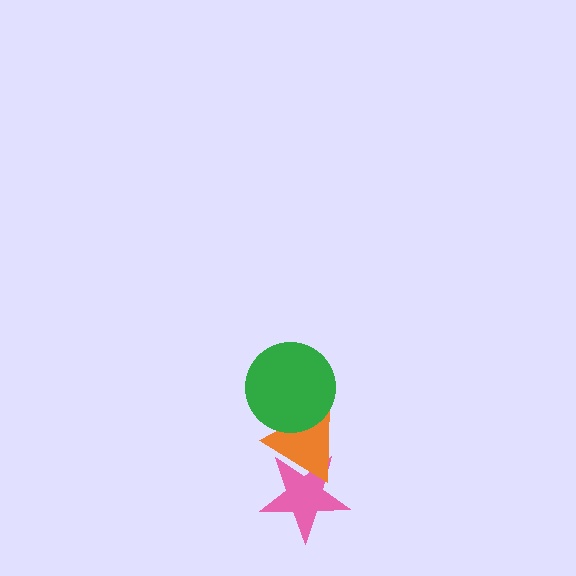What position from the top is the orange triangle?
The orange triangle is 2nd from the top.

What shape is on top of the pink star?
The orange triangle is on top of the pink star.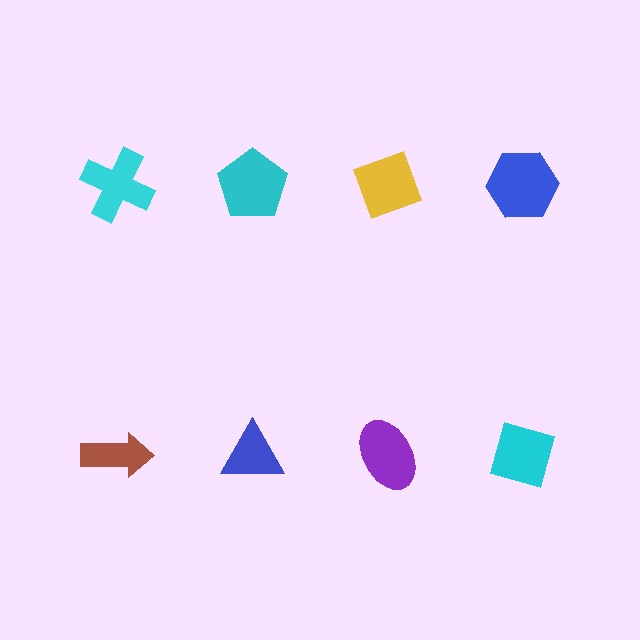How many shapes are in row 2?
4 shapes.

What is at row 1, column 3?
A yellow diamond.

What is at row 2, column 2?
A blue triangle.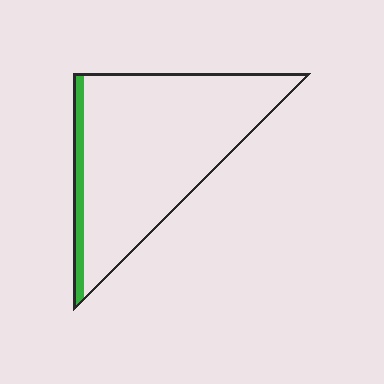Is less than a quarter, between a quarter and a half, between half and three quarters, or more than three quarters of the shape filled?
Less than a quarter.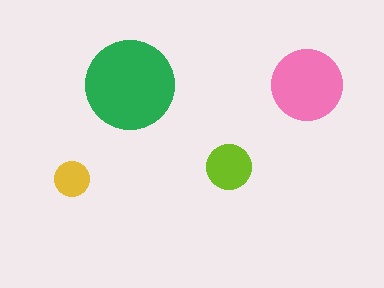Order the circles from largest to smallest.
the green one, the pink one, the lime one, the yellow one.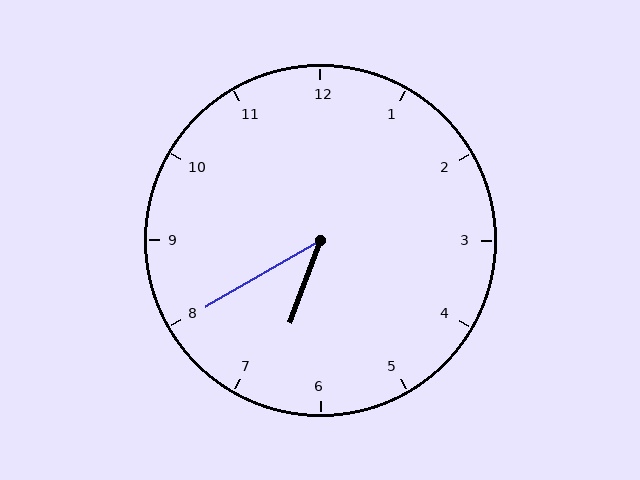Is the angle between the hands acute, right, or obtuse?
It is acute.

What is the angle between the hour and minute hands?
Approximately 40 degrees.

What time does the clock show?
6:40.